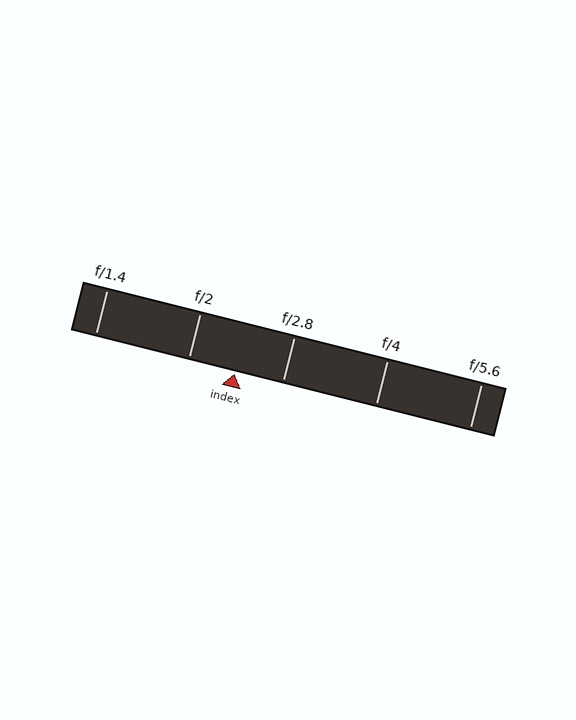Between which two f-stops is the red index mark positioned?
The index mark is between f/2 and f/2.8.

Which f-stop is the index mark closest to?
The index mark is closest to f/2.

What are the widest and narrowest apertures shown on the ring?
The widest aperture shown is f/1.4 and the narrowest is f/5.6.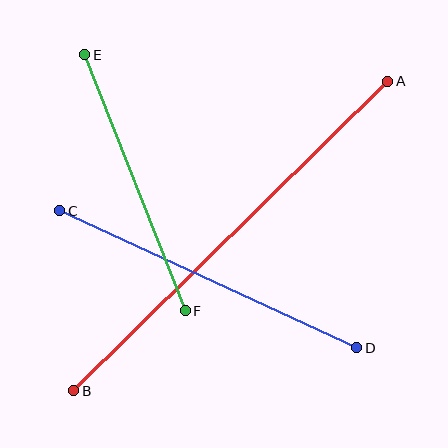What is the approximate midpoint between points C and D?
The midpoint is at approximately (208, 279) pixels.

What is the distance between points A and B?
The distance is approximately 441 pixels.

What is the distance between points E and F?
The distance is approximately 275 pixels.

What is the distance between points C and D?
The distance is approximately 327 pixels.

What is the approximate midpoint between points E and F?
The midpoint is at approximately (135, 183) pixels.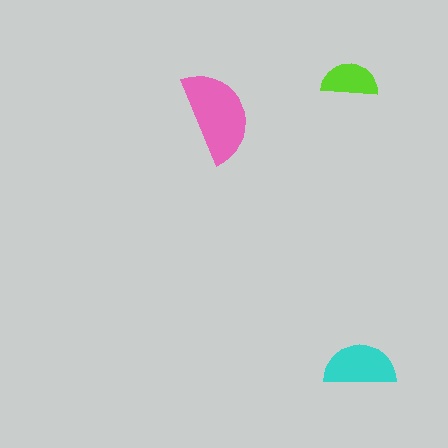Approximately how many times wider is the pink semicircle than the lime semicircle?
About 1.5 times wider.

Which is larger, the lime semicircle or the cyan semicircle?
The cyan one.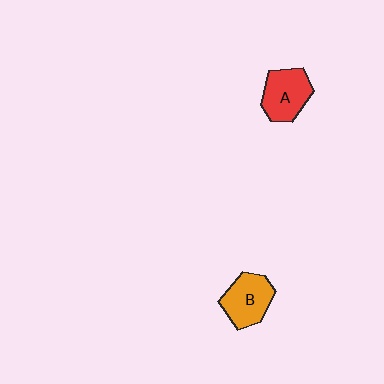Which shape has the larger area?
Shape A (red).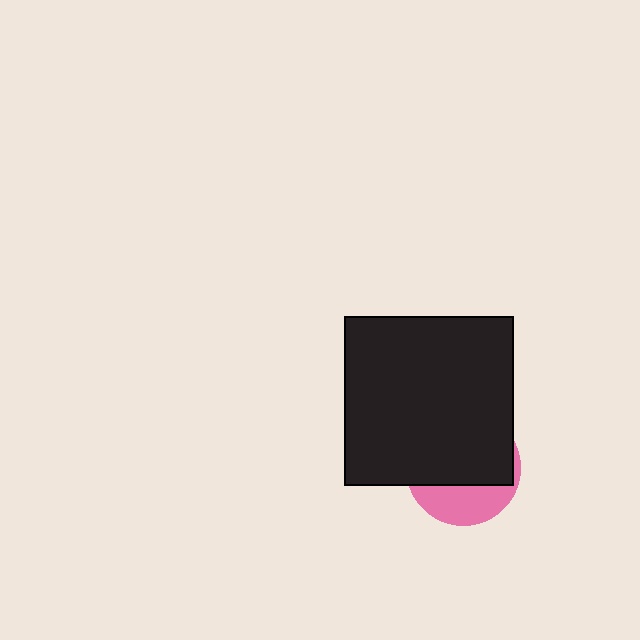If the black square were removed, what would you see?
You would see the complete pink circle.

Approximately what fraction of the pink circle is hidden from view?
Roughly 67% of the pink circle is hidden behind the black square.